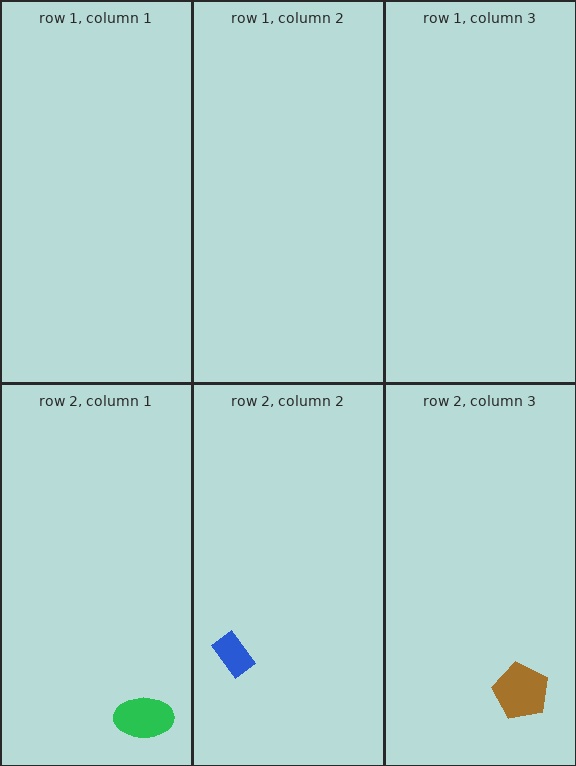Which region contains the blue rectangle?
The row 2, column 2 region.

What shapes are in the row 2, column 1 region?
The green ellipse.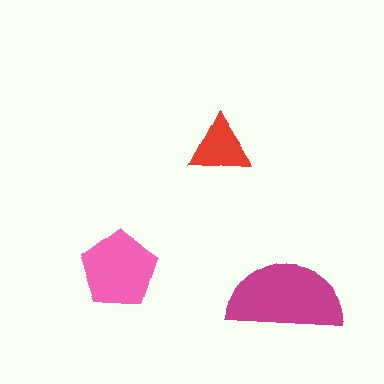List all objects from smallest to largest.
The red triangle, the pink pentagon, the magenta semicircle.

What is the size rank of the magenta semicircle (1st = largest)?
1st.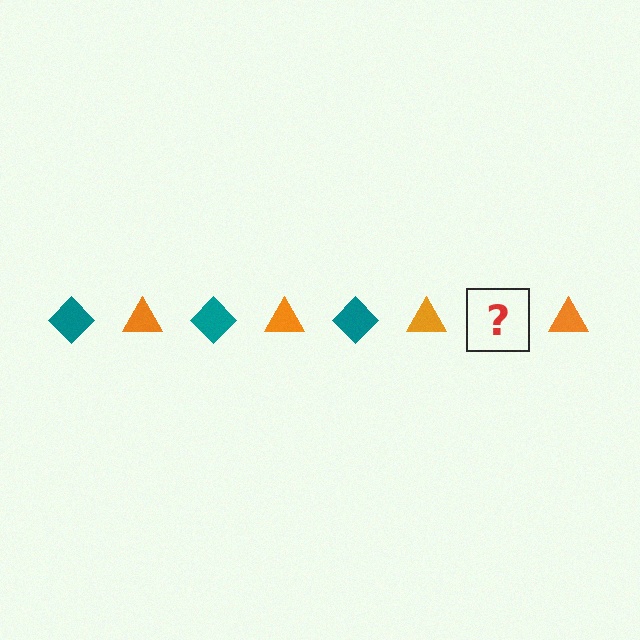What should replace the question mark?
The question mark should be replaced with a teal diamond.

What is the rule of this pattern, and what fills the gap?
The rule is that the pattern alternates between teal diamond and orange triangle. The gap should be filled with a teal diamond.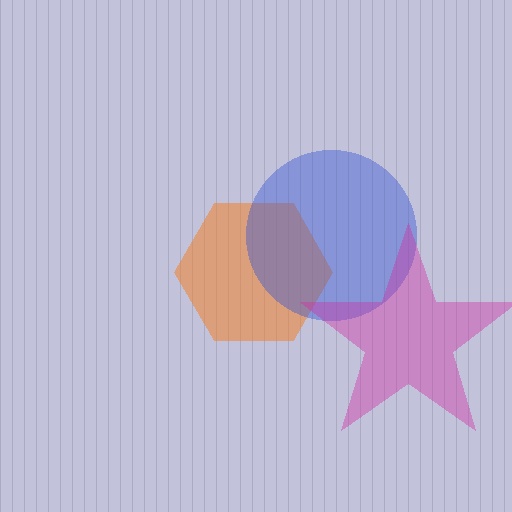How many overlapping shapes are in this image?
There are 3 overlapping shapes in the image.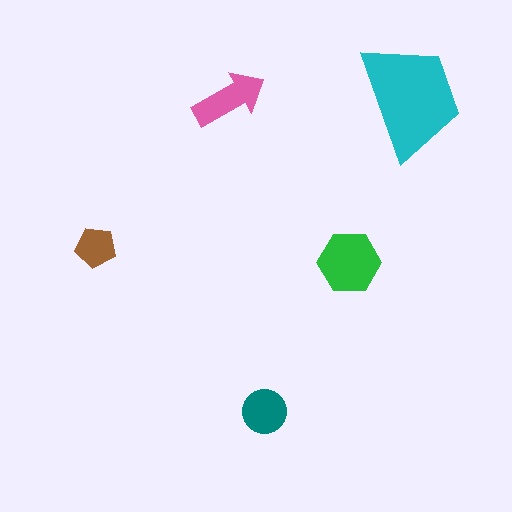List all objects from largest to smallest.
The cyan trapezoid, the green hexagon, the pink arrow, the teal circle, the brown pentagon.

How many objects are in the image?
There are 5 objects in the image.